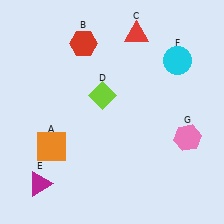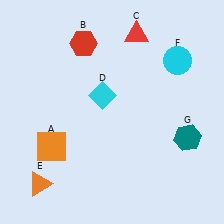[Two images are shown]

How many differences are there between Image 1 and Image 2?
There are 3 differences between the two images.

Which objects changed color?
D changed from lime to cyan. E changed from magenta to orange. G changed from pink to teal.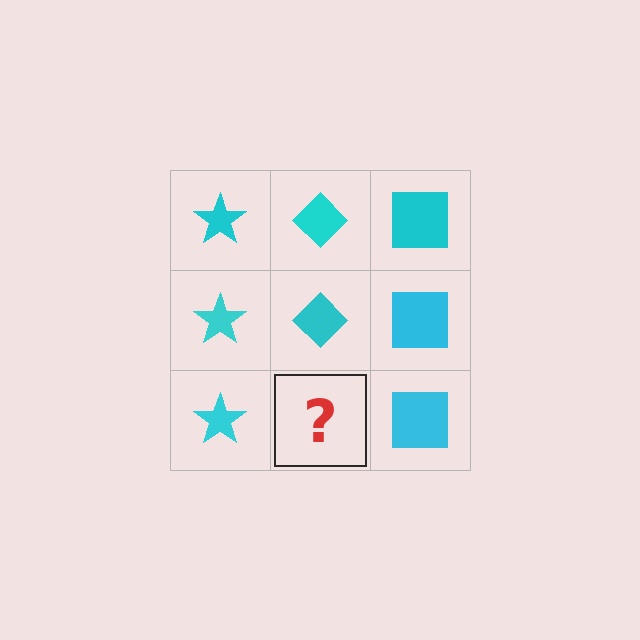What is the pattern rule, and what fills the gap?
The rule is that each column has a consistent shape. The gap should be filled with a cyan diamond.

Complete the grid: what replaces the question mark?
The question mark should be replaced with a cyan diamond.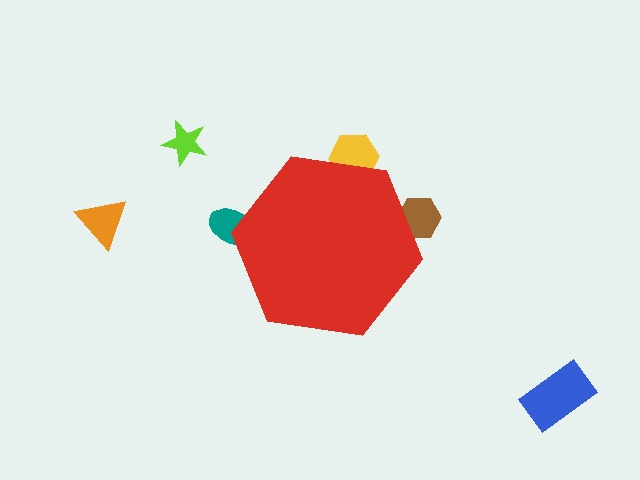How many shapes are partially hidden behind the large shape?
3 shapes are partially hidden.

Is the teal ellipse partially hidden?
Yes, the teal ellipse is partially hidden behind the red hexagon.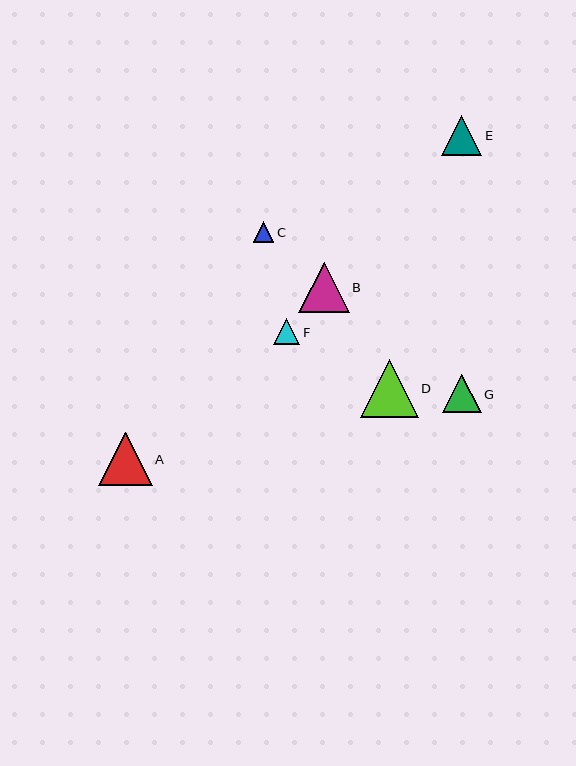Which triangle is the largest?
Triangle D is the largest with a size of approximately 58 pixels.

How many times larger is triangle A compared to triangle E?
Triangle A is approximately 1.3 times the size of triangle E.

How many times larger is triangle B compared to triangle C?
Triangle B is approximately 2.5 times the size of triangle C.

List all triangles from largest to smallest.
From largest to smallest: D, A, B, E, G, F, C.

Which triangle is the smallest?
Triangle C is the smallest with a size of approximately 20 pixels.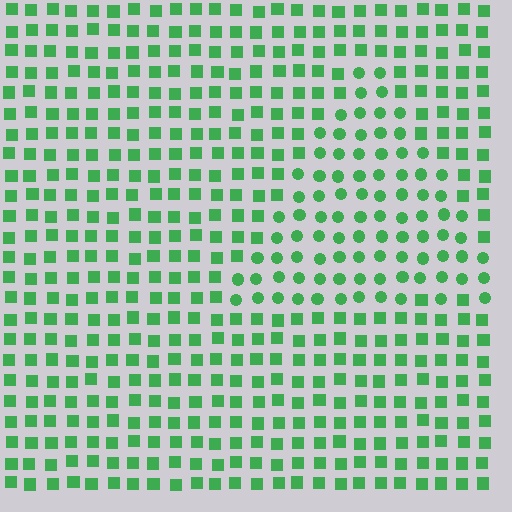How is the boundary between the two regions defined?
The boundary is defined by a change in element shape: circles inside vs. squares outside. All elements share the same color and spacing.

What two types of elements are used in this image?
The image uses circles inside the triangle region and squares outside it.